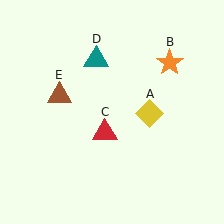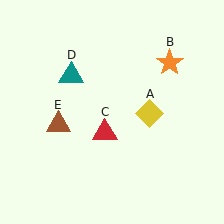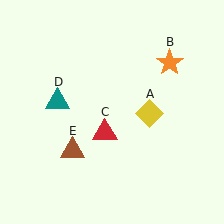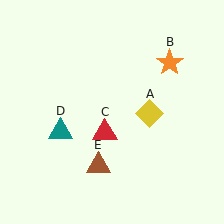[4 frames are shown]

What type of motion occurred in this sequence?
The teal triangle (object D), brown triangle (object E) rotated counterclockwise around the center of the scene.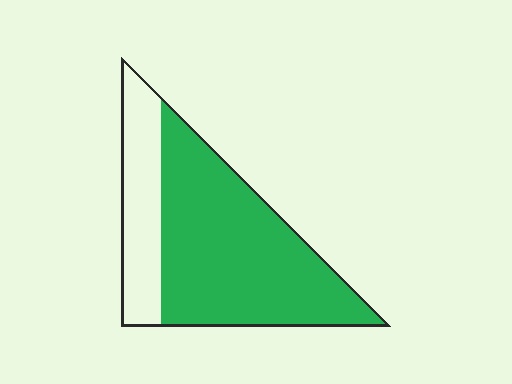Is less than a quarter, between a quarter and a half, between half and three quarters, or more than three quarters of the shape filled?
Between half and three quarters.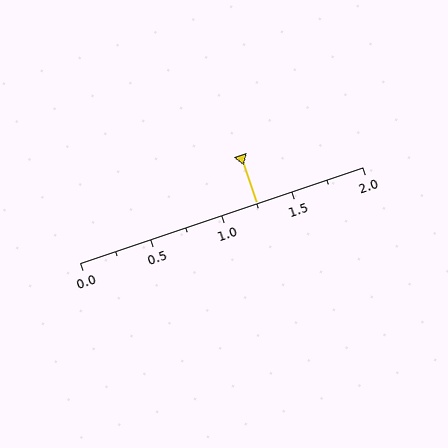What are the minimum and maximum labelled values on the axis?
The axis runs from 0.0 to 2.0.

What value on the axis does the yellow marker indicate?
The marker indicates approximately 1.25.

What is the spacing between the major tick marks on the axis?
The major ticks are spaced 0.5 apart.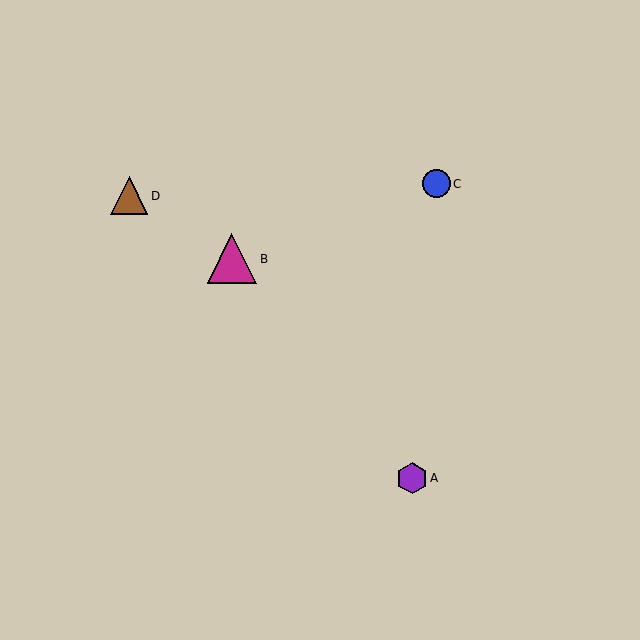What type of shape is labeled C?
Shape C is a blue circle.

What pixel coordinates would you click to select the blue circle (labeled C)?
Click at (436, 184) to select the blue circle C.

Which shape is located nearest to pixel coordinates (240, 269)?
The magenta triangle (labeled B) at (232, 259) is nearest to that location.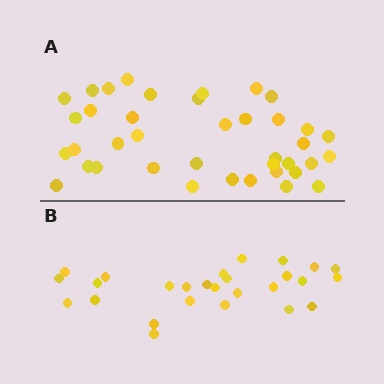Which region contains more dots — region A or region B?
Region A (the top region) has more dots.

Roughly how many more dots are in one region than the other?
Region A has roughly 12 or so more dots than region B.